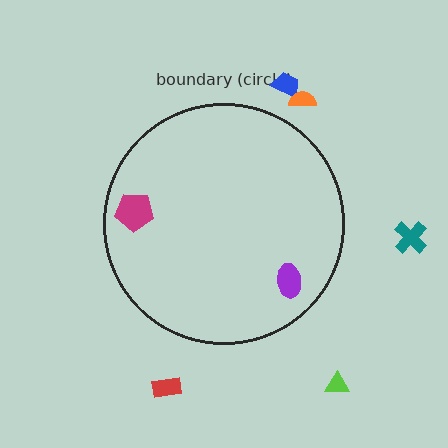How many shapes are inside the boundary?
2 inside, 5 outside.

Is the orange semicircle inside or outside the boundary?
Outside.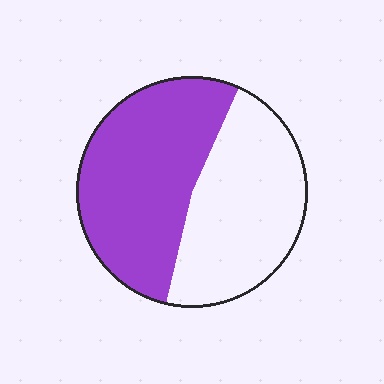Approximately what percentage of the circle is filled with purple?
Approximately 55%.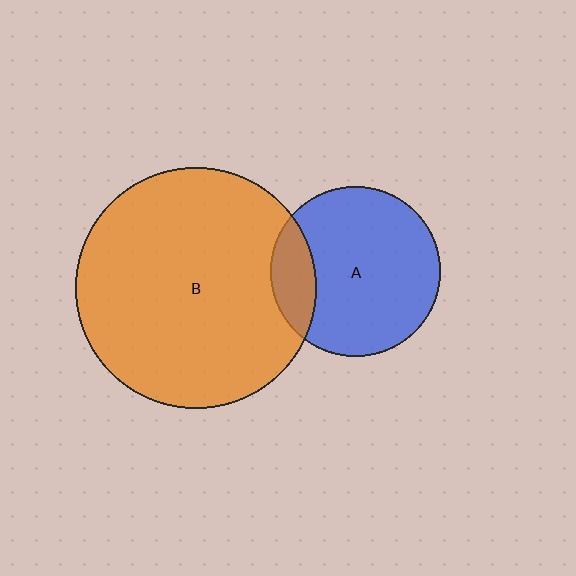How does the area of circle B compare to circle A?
Approximately 2.0 times.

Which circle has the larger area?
Circle B (orange).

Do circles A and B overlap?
Yes.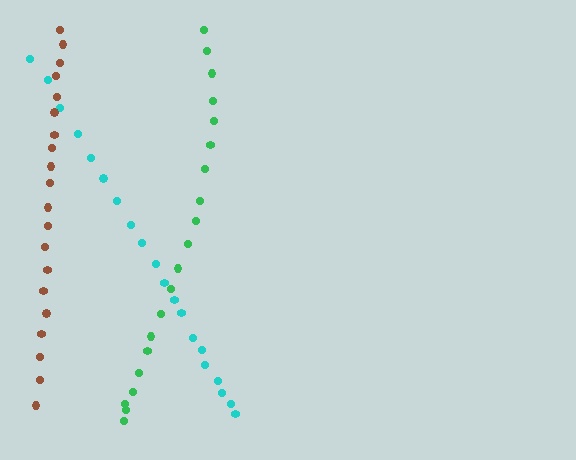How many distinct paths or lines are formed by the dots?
There are 3 distinct paths.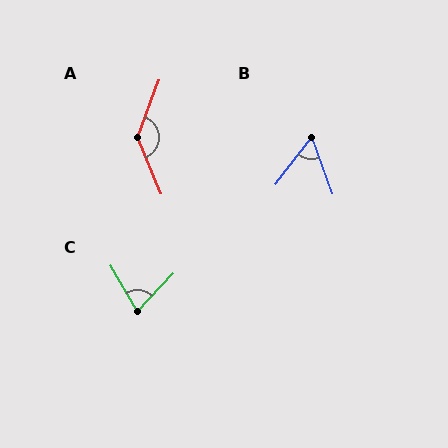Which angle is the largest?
A, at approximately 137 degrees.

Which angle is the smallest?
B, at approximately 57 degrees.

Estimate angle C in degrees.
Approximately 73 degrees.